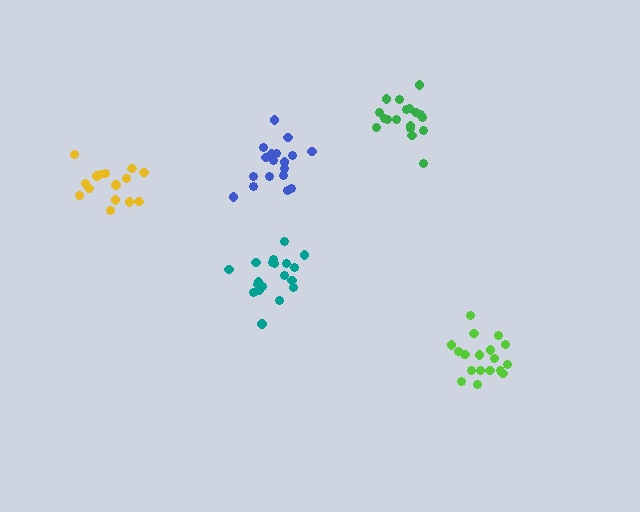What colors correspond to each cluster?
The clusters are colored: lime, teal, yellow, blue, green.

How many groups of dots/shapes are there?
There are 5 groups.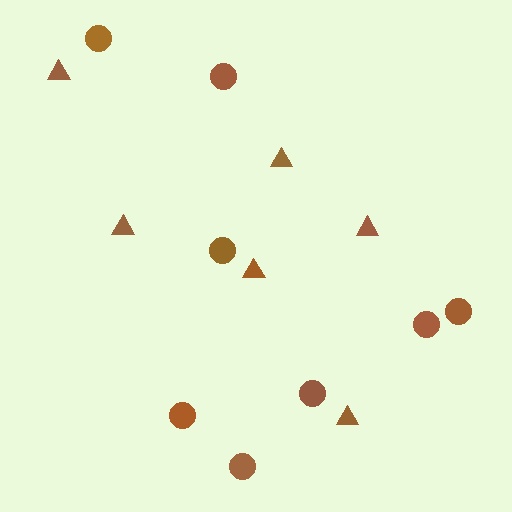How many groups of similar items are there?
There are 2 groups: one group of triangles (6) and one group of circles (8).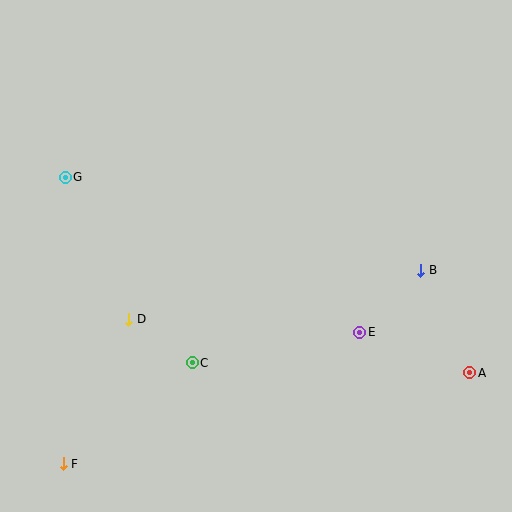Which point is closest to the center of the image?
Point C at (192, 363) is closest to the center.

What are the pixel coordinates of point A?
Point A is at (470, 373).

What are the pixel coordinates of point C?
Point C is at (192, 363).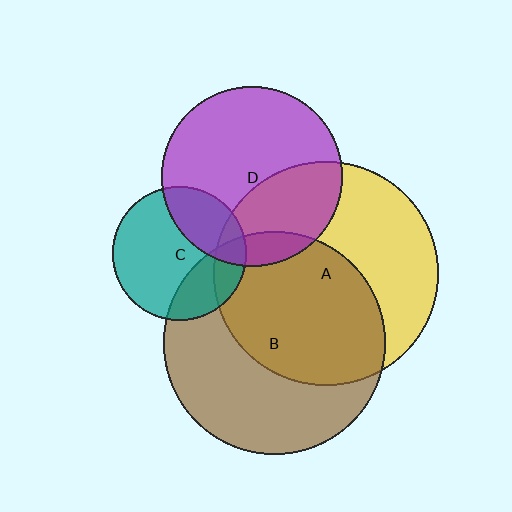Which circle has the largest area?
Circle A (yellow).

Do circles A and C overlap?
Yes.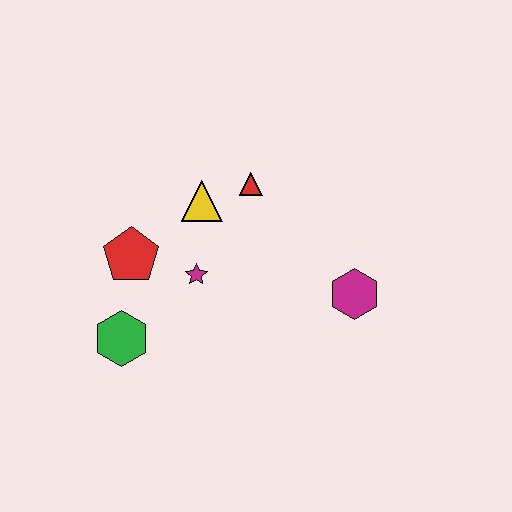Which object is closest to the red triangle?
The yellow triangle is closest to the red triangle.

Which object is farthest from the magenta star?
The magenta hexagon is farthest from the magenta star.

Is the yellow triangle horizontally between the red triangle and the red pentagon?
Yes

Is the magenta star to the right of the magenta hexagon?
No